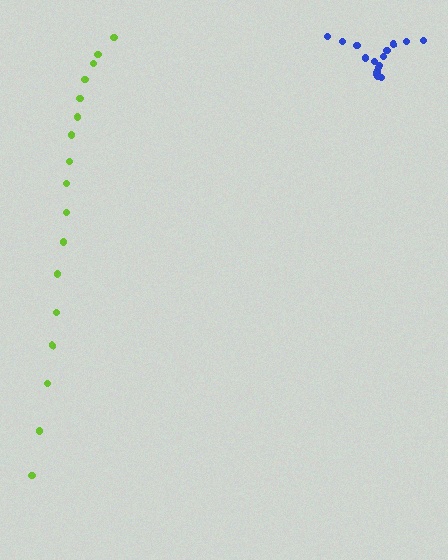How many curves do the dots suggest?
There are 2 distinct paths.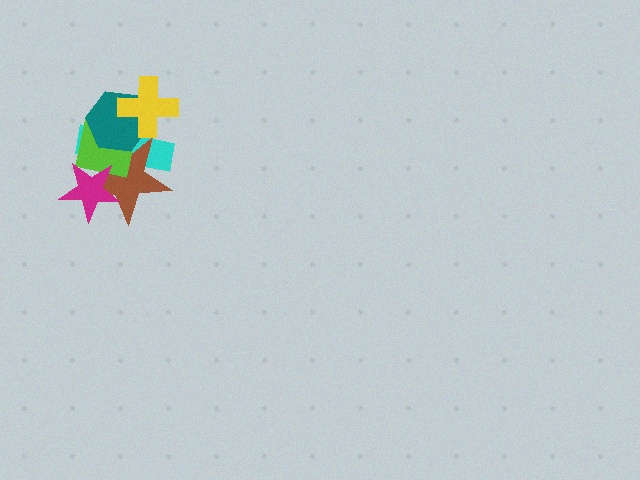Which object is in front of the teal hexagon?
The yellow cross is in front of the teal hexagon.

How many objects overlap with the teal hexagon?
4 objects overlap with the teal hexagon.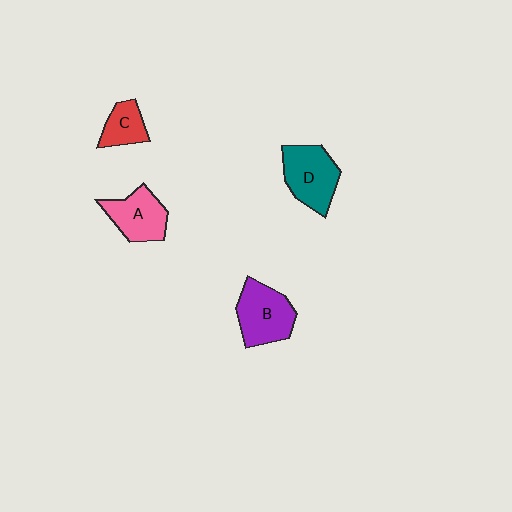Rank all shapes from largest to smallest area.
From largest to smallest: D (teal), B (purple), A (pink), C (red).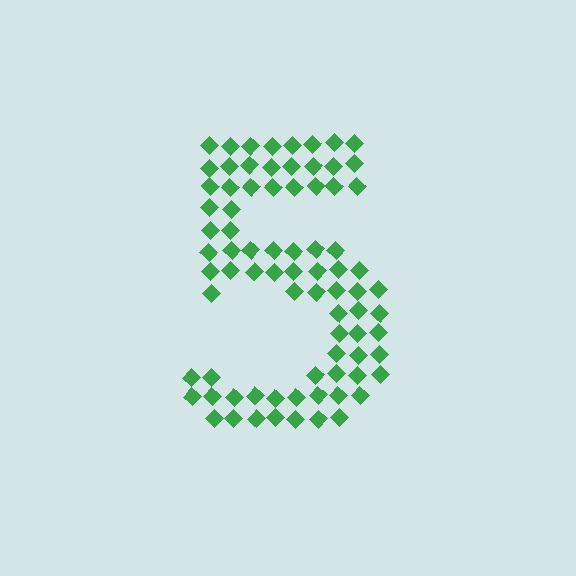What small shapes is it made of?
It is made of small diamonds.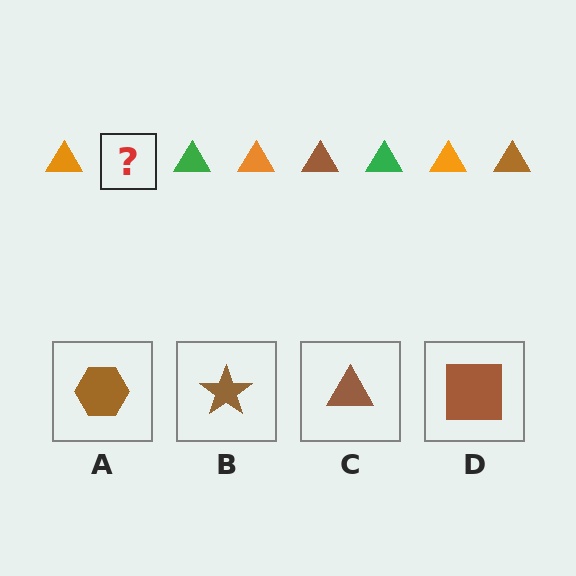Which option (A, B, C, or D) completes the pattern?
C.